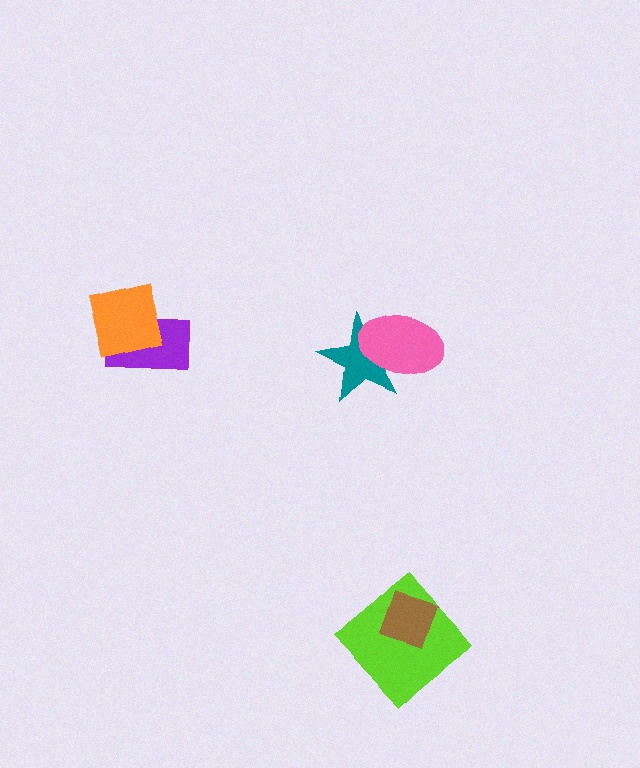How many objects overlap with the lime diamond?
1 object overlaps with the lime diamond.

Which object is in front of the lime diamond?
The brown diamond is in front of the lime diamond.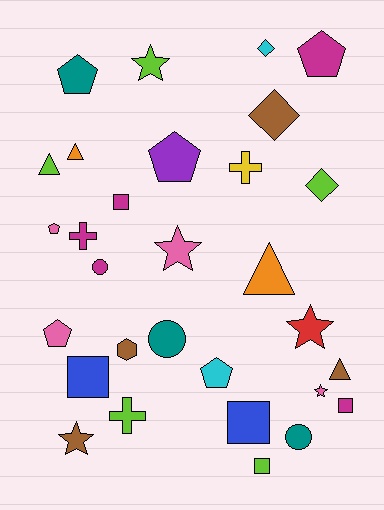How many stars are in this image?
There are 5 stars.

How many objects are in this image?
There are 30 objects.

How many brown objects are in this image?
There are 4 brown objects.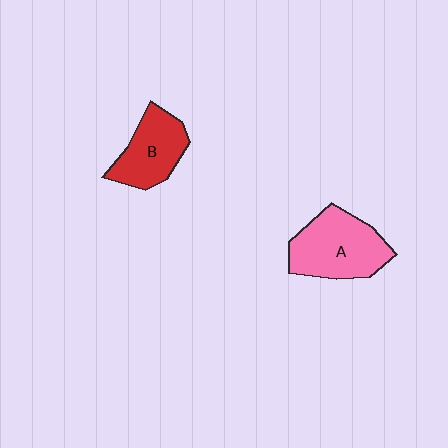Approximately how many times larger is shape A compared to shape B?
Approximately 1.3 times.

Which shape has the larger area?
Shape A (pink).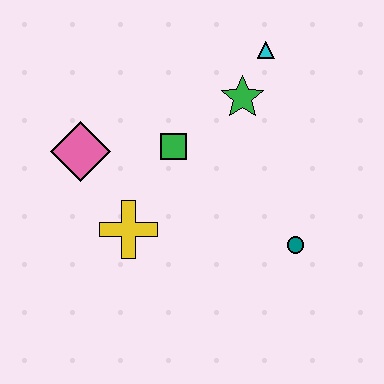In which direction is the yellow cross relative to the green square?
The yellow cross is below the green square.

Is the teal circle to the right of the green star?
Yes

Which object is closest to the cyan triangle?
The green star is closest to the cyan triangle.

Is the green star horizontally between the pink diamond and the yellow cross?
No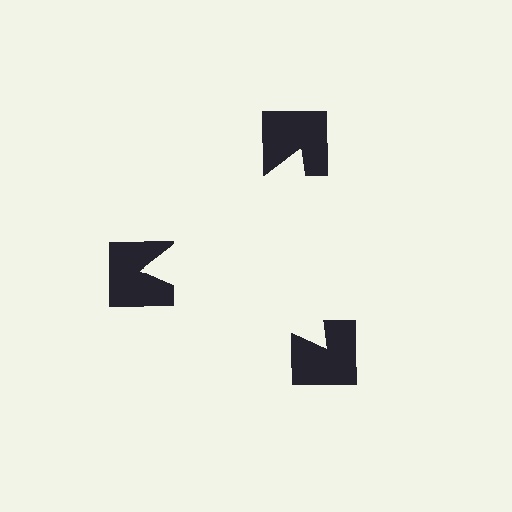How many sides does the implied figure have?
3 sides.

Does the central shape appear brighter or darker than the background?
It typically appears slightly brighter than the background, even though no actual brightness change is drawn.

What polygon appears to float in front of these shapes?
An illusory triangle — its edges are inferred from the aligned wedge cuts in the notched squares, not physically drawn.